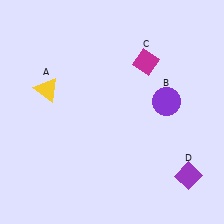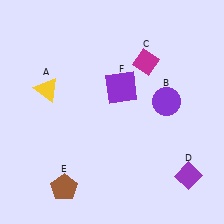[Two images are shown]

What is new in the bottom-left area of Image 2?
A brown pentagon (E) was added in the bottom-left area of Image 2.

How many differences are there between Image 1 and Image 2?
There are 2 differences between the two images.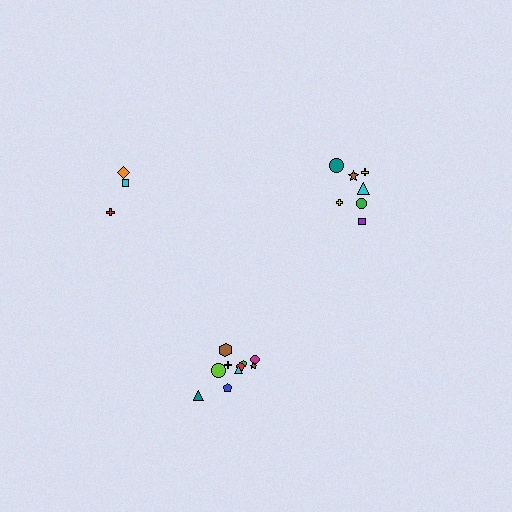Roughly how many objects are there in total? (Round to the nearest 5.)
Roughly 20 objects in total.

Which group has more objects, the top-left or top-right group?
The top-right group.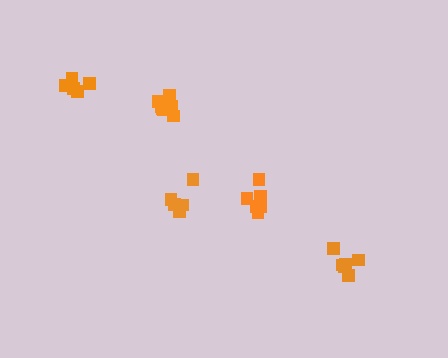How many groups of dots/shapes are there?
There are 5 groups.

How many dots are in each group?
Group 1: 6 dots, Group 2: 5 dots, Group 3: 7 dots, Group 4: 6 dots, Group 5: 5 dots (29 total).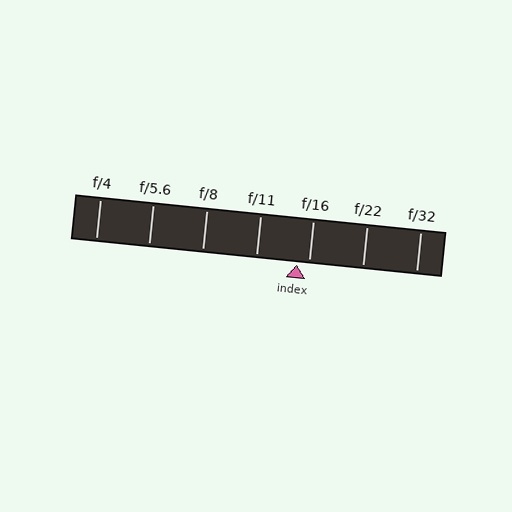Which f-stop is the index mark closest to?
The index mark is closest to f/16.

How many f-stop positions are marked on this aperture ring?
There are 7 f-stop positions marked.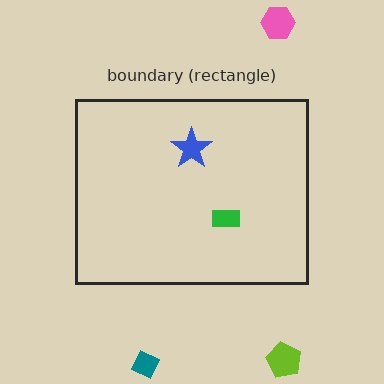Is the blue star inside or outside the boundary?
Inside.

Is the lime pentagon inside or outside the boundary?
Outside.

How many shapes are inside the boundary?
2 inside, 3 outside.